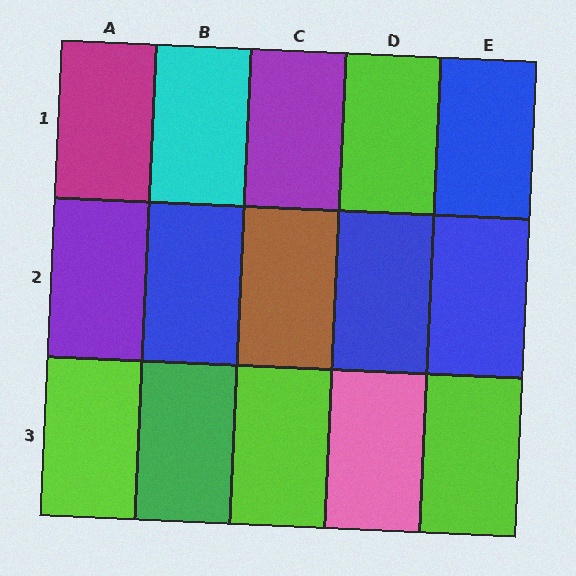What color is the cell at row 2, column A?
Purple.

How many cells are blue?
4 cells are blue.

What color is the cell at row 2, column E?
Blue.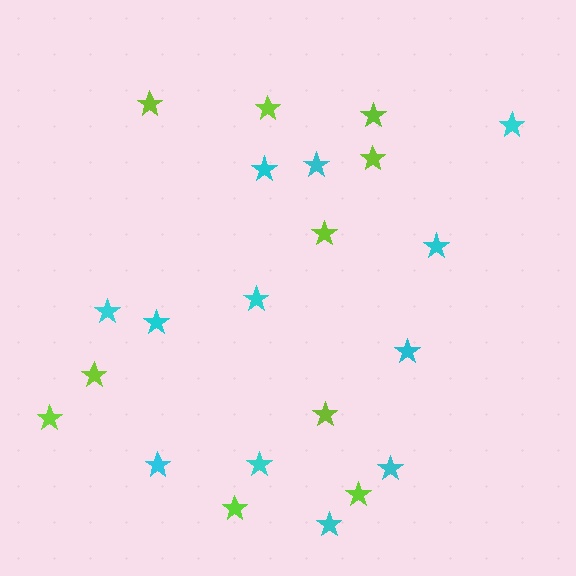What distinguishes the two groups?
There are 2 groups: one group of cyan stars (12) and one group of lime stars (10).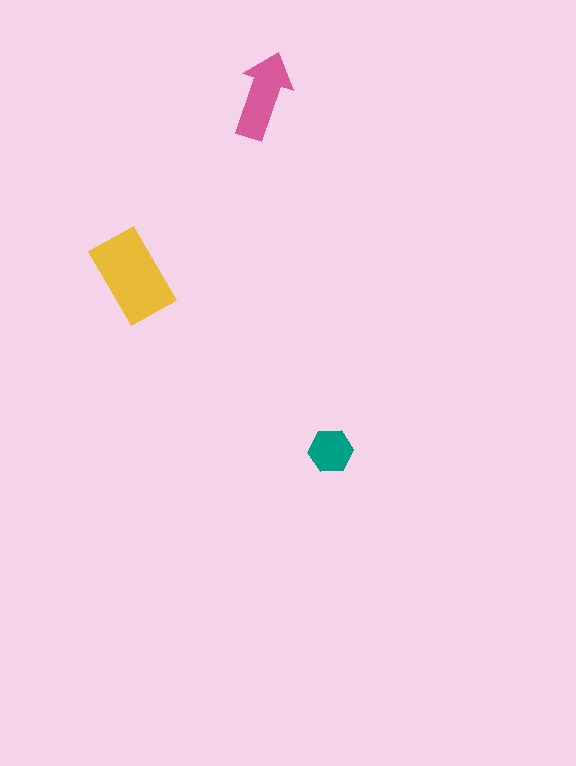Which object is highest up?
The pink arrow is topmost.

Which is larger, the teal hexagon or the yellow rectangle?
The yellow rectangle.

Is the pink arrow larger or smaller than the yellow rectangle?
Smaller.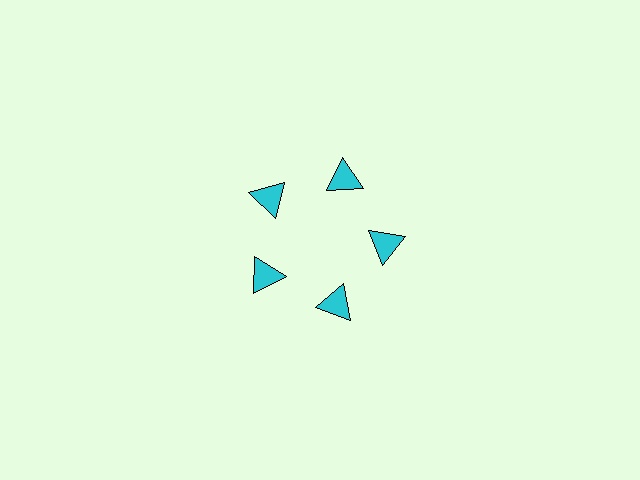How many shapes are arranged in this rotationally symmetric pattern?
There are 5 shapes, arranged in 5 groups of 1.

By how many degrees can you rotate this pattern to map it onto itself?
The pattern maps onto itself every 72 degrees of rotation.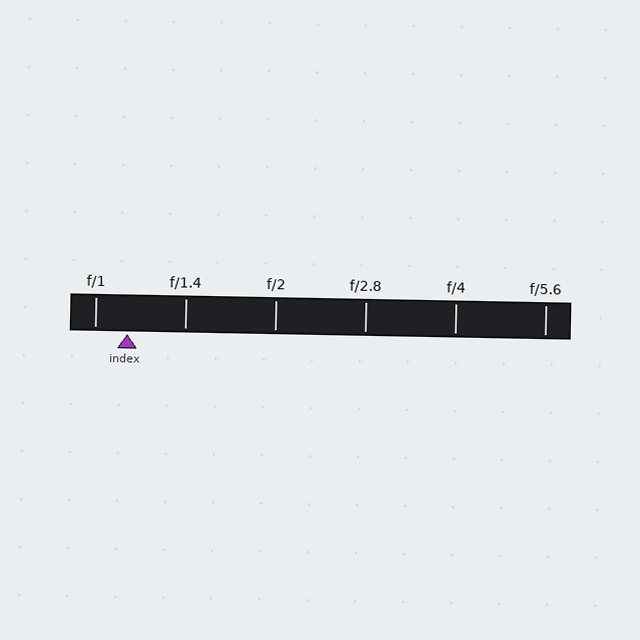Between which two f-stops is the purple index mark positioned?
The index mark is between f/1 and f/1.4.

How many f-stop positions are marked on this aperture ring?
There are 6 f-stop positions marked.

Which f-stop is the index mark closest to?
The index mark is closest to f/1.